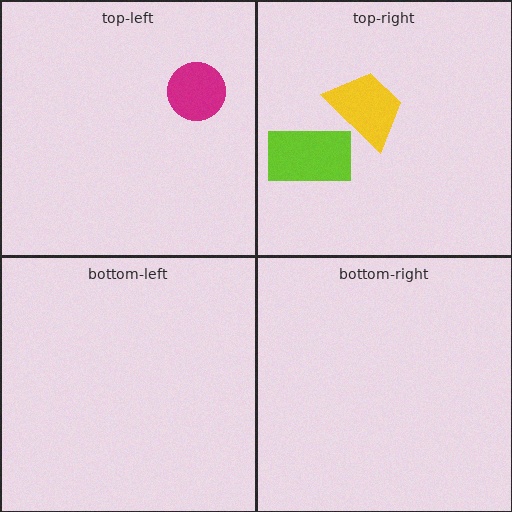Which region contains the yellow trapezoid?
The top-right region.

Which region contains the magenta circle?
The top-left region.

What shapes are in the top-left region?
The magenta circle.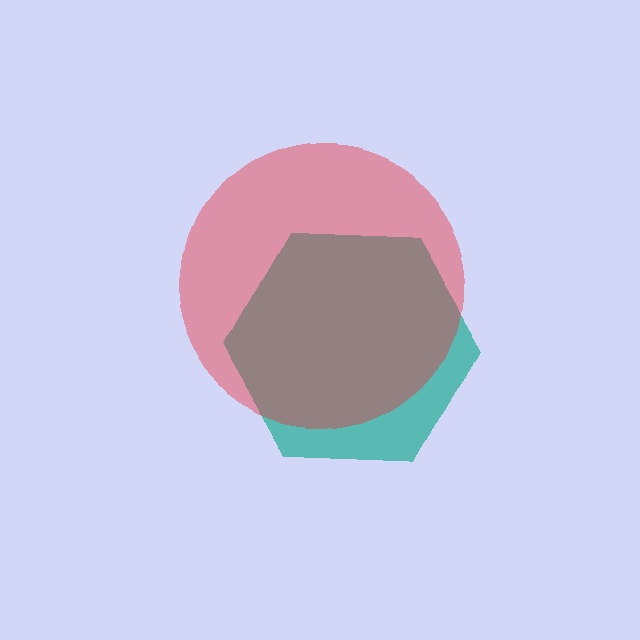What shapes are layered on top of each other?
The layered shapes are: a teal hexagon, a red circle.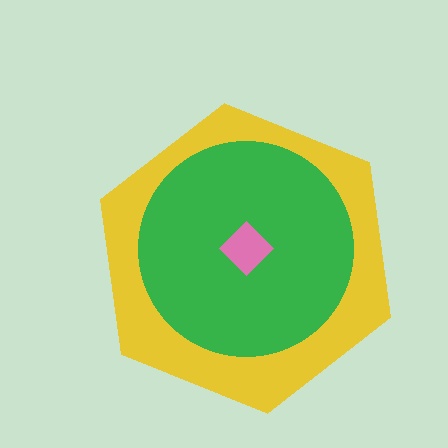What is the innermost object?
The pink diamond.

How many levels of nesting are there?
3.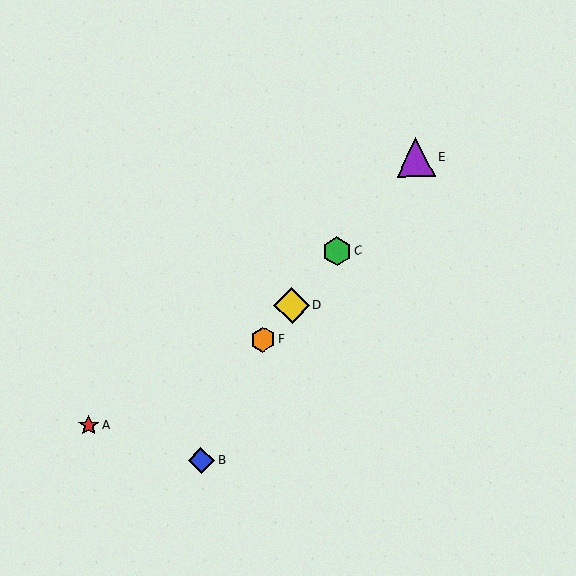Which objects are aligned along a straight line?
Objects C, D, E, F are aligned along a straight line.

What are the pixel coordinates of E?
Object E is at (416, 157).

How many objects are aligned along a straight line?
4 objects (C, D, E, F) are aligned along a straight line.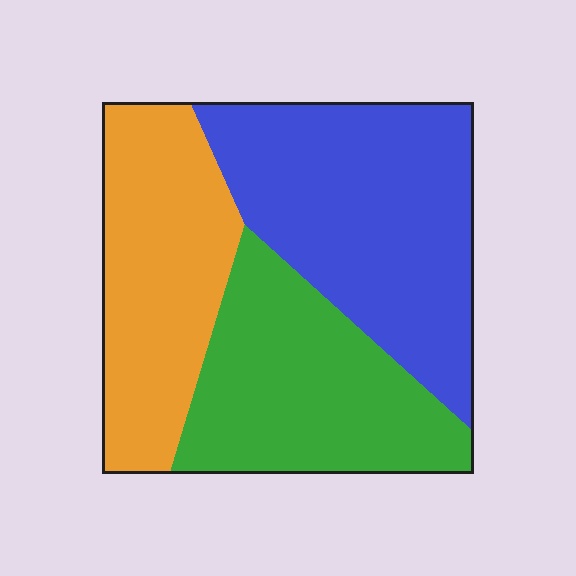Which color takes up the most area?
Blue, at roughly 40%.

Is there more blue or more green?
Blue.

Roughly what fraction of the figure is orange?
Orange covers 29% of the figure.